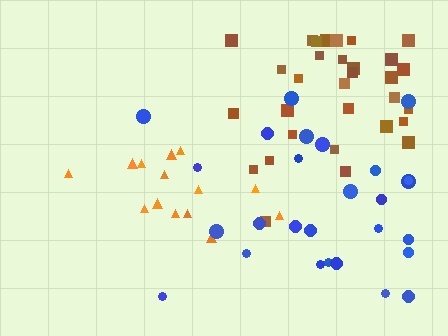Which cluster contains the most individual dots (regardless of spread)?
Brown (31).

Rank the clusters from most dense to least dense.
brown, blue, orange.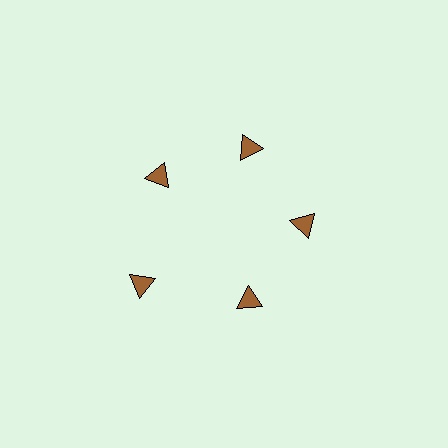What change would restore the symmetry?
The symmetry would be restored by moving it inward, back onto the ring so that all 5 triangles sit at equal angles and equal distance from the center.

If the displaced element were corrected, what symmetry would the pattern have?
It would have 5-fold rotational symmetry — the pattern would map onto itself every 72 degrees.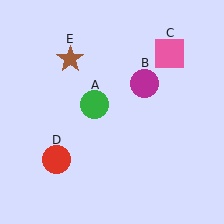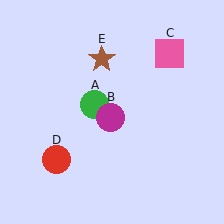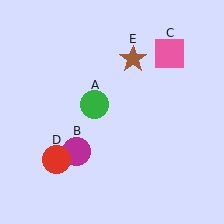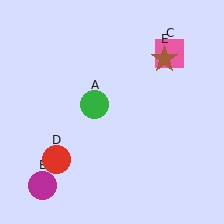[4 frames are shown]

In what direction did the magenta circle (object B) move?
The magenta circle (object B) moved down and to the left.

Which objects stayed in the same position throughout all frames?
Green circle (object A) and pink square (object C) and red circle (object D) remained stationary.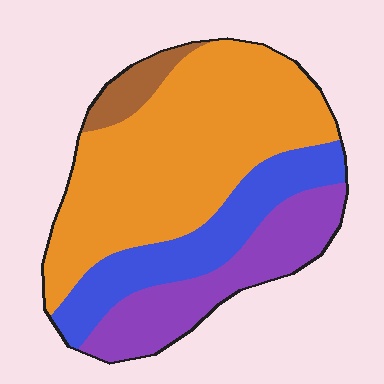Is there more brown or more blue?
Blue.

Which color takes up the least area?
Brown, at roughly 5%.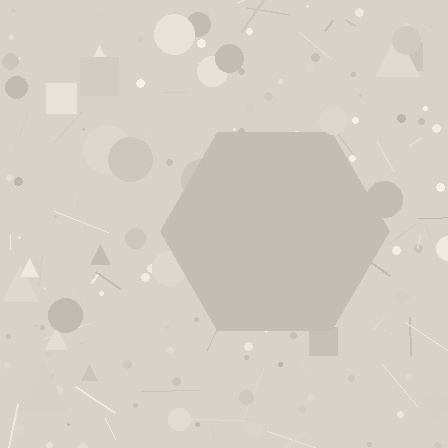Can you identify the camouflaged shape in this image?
The camouflaged shape is a hexagon.